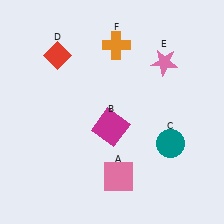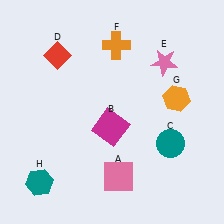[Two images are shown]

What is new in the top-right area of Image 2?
An orange hexagon (G) was added in the top-right area of Image 2.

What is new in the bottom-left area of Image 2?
A teal hexagon (H) was added in the bottom-left area of Image 2.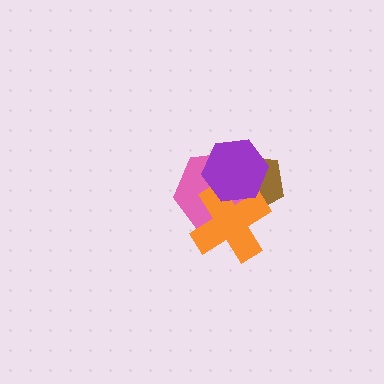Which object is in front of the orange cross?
The purple hexagon is in front of the orange cross.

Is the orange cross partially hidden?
Yes, it is partially covered by another shape.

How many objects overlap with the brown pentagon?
3 objects overlap with the brown pentagon.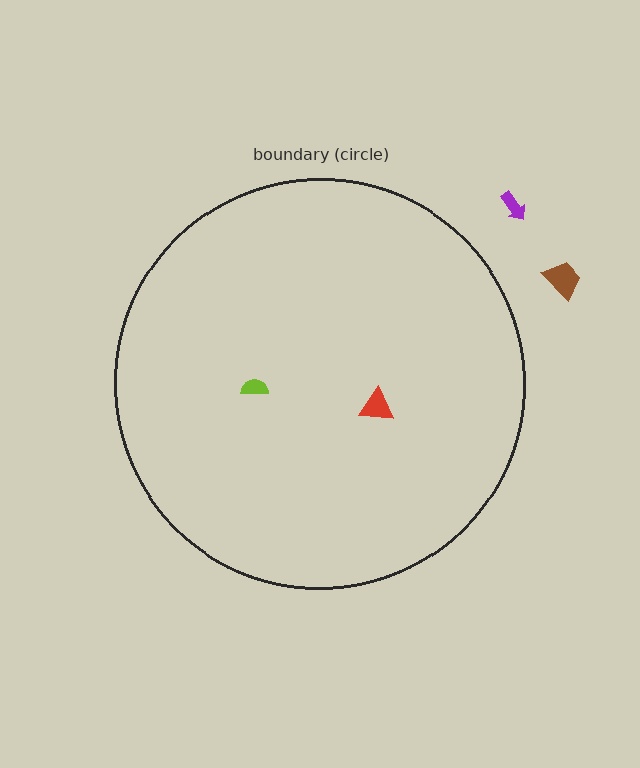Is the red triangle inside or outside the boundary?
Inside.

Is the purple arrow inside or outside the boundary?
Outside.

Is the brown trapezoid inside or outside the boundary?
Outside.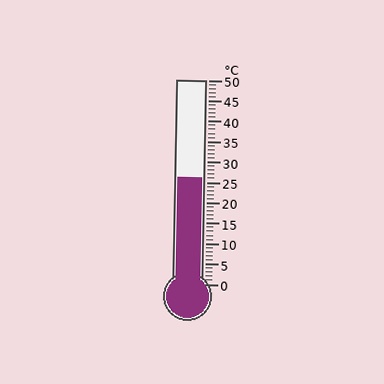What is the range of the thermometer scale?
The thermometer scale ranges from 0°C to 50°C.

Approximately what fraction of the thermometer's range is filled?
The thermometer is filled to approximately 50% of its range.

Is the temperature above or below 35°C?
The temperature is below 35°C.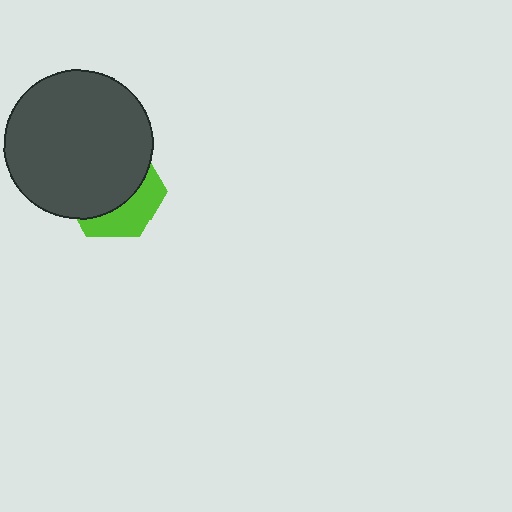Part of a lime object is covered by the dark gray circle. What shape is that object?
It is a hexagon.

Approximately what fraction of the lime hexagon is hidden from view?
Roughly 64% of the lime hexagon is hidden behind the dark gray circle.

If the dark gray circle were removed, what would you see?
You would see the complete lime hexagon.